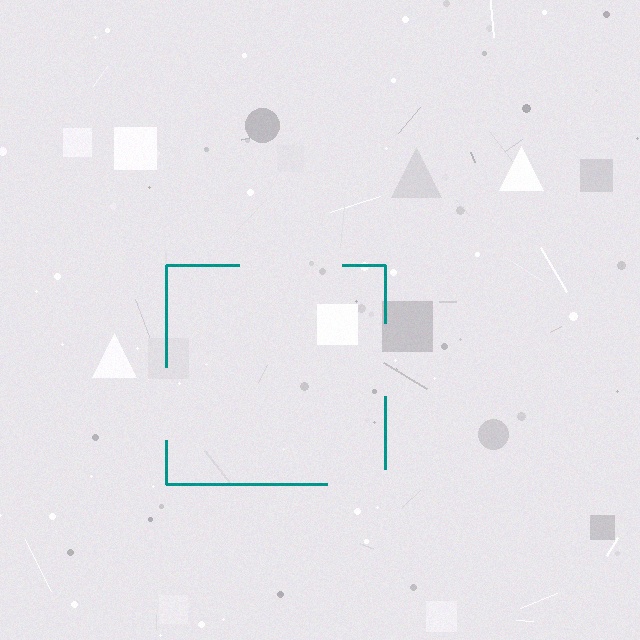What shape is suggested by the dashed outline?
The dashed outline suggests a square.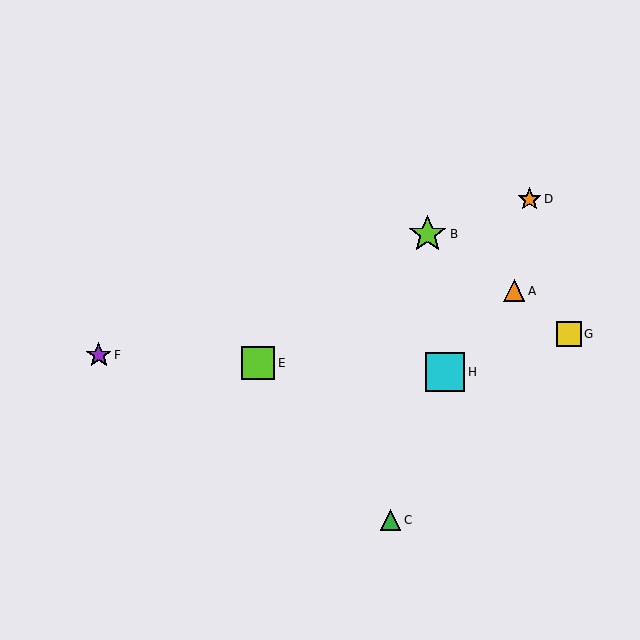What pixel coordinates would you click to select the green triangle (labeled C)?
Click at (391, 520) to select the green triangle C.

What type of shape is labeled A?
Shape A is an orange triangle.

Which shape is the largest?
The cyan square (labeled H) is the largest.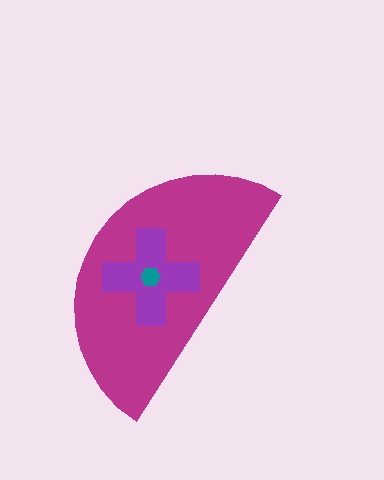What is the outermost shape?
The magenta semicircle.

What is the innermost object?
The teal hexagon.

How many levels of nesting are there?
3.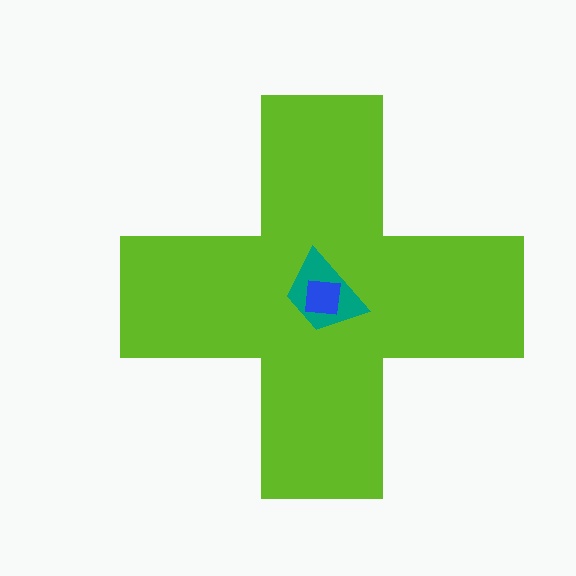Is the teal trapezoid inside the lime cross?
Yes.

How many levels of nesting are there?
3.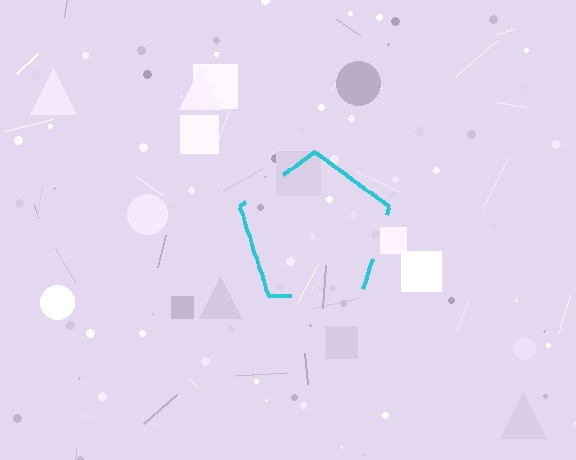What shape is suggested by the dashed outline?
The dashed outline suggests a pentagon.